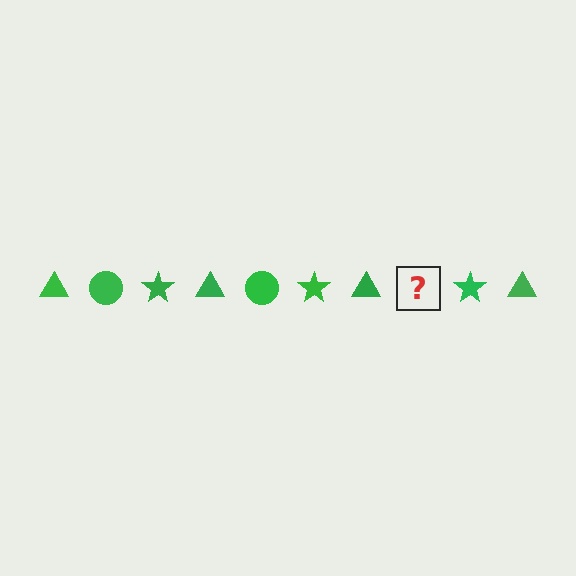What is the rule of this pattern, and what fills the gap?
The rule is that the pattern cycles through triangle, circle, star shapes in green. The gap should be filled with a green circle.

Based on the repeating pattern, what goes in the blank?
The blank should be a green circle.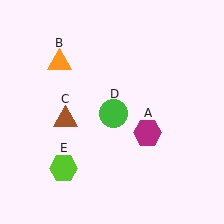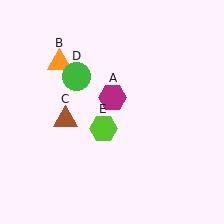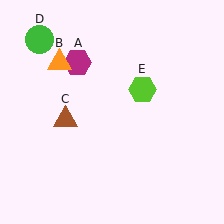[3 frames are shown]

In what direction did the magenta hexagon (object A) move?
The magenta hexagon (object A) moved up and to the left.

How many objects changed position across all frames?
3 objects changed position: magenta hexagon (object A), green circle (object D), lime hexagon (object E).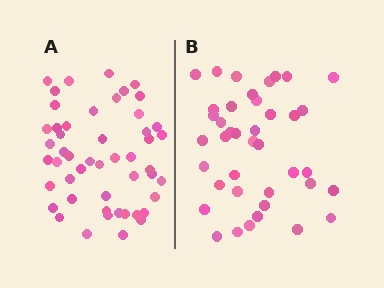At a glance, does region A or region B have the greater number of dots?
Region A (the left region) has more dots.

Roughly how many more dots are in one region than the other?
Region A has roughly 10 or so more dots than region B.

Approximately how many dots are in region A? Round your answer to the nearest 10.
About 50 dots.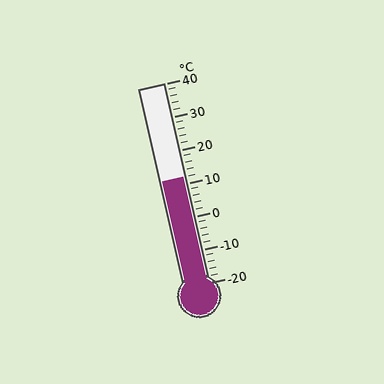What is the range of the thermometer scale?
The thermometer scale ranges from -20°C to 40°C.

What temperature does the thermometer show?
The thermometer shows approximately 12°C.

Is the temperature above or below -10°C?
The temperature is above -10°C.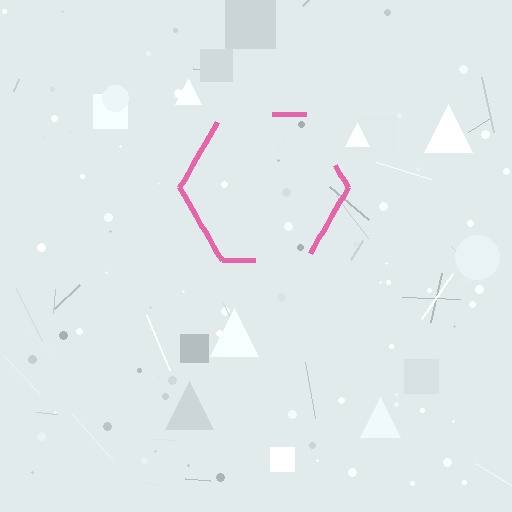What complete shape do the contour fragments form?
The contour fragments form a hexagon.